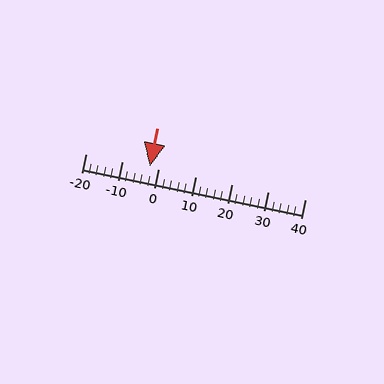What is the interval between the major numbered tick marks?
The major tick marks are spaced 10 units apart.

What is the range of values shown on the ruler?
The ruler shows values from -20 to 40.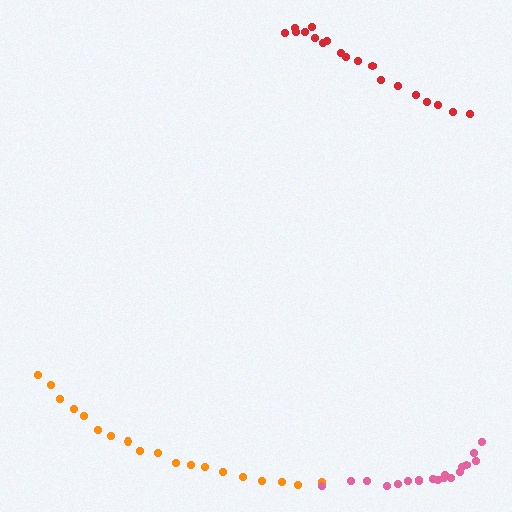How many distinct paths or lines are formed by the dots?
There are 3 distinct paths.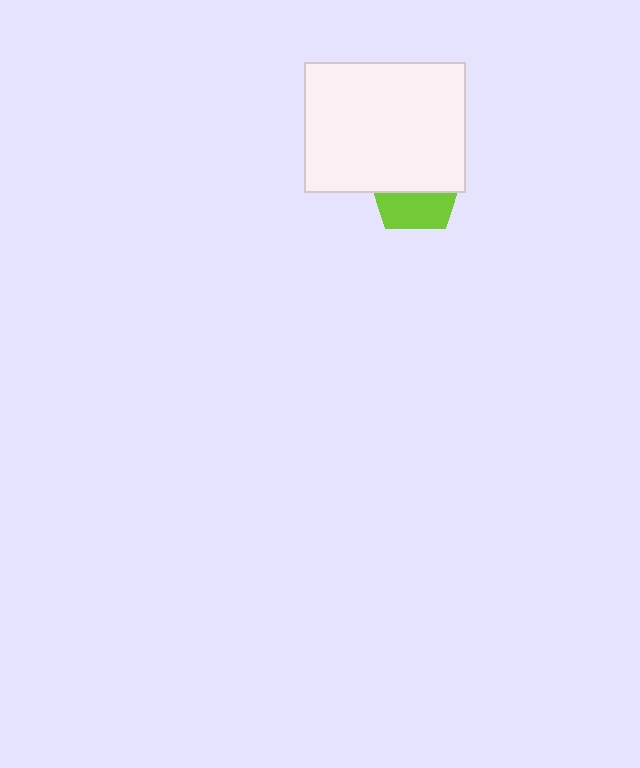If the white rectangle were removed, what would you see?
You would see the complete lime pentagon.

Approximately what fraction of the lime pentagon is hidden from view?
Roughly 60% of the lime pentagon is hidden behind the white rectangle.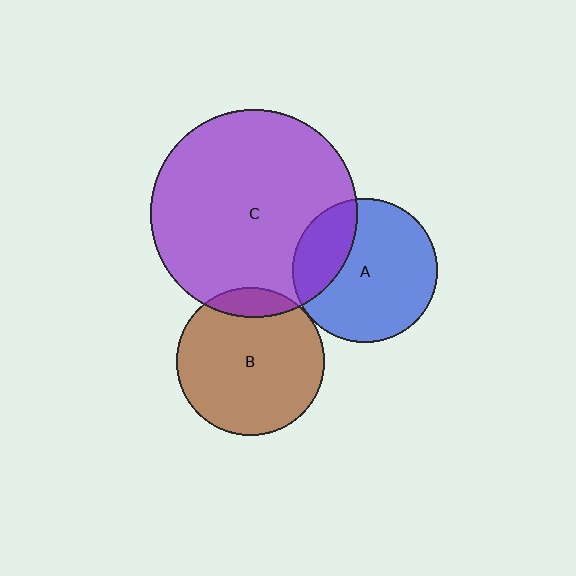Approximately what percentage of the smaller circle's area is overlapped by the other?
Approximately 10%.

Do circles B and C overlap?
Yes.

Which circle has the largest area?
Circle C (purple).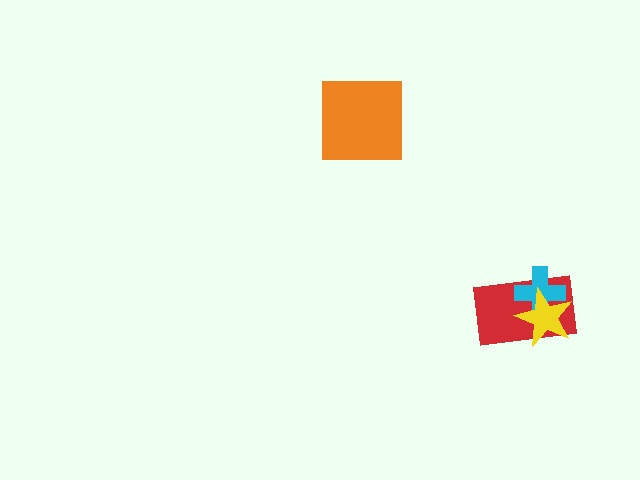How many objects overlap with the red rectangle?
2 objects overlap with the red rectangle.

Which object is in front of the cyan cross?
The yellow star is in front of the cyan cross.